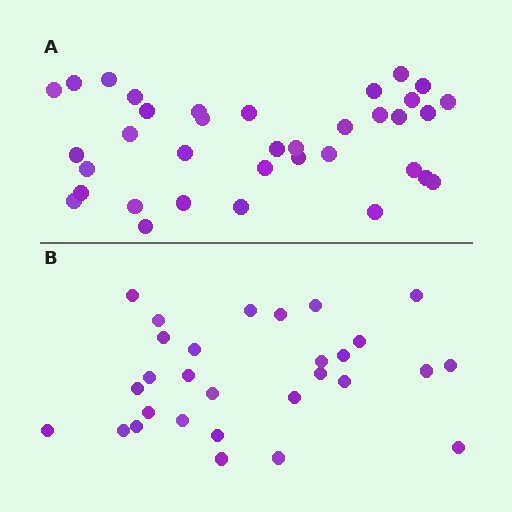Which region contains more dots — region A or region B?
Region A (the top region) has more dots.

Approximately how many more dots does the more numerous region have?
Region A has roughly 8 or so more dots than region B.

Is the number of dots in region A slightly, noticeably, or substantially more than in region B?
Region A has only slightly more — the two regions are fairly close. The ratio is roughly 1.2 to 1.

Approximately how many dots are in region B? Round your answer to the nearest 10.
About 30 dots. (The exact count is 29, which rounds to 30.)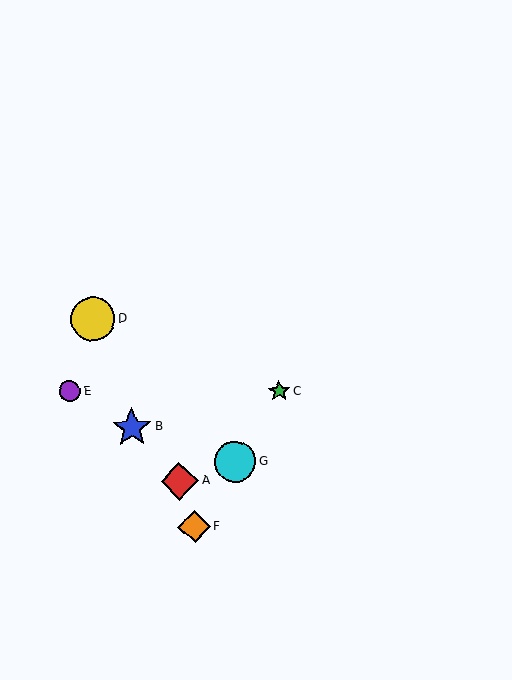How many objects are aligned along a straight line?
3 objects (C, F, G) are aligned along a straight line.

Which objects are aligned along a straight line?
Objects C, F, G are aligned along a straight line.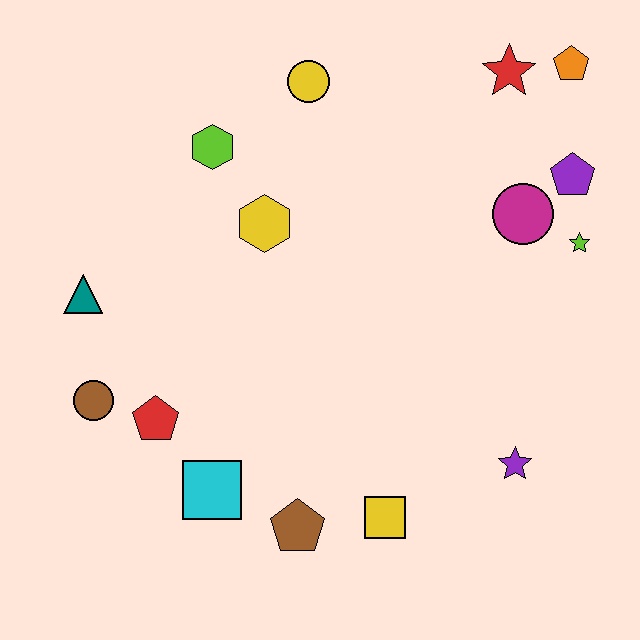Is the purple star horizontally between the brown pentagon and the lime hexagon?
No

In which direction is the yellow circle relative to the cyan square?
The yellow circle is above the cyan square.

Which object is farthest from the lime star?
The brown circle is farthest from the lime star.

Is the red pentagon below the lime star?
Yes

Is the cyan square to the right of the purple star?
No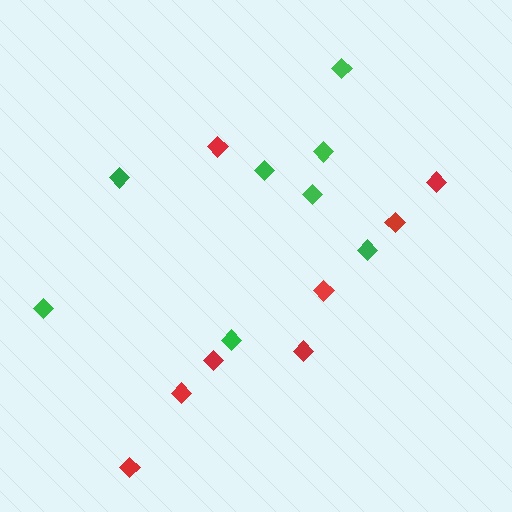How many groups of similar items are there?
There are 2 groups: one group of green diamonds (8) and one group of red diamonds (8).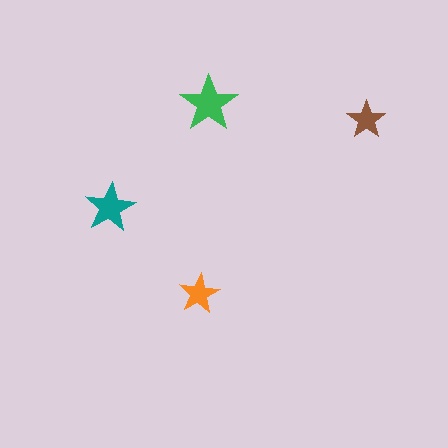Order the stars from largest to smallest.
the green one, the teal one, the orange one, the brown one.